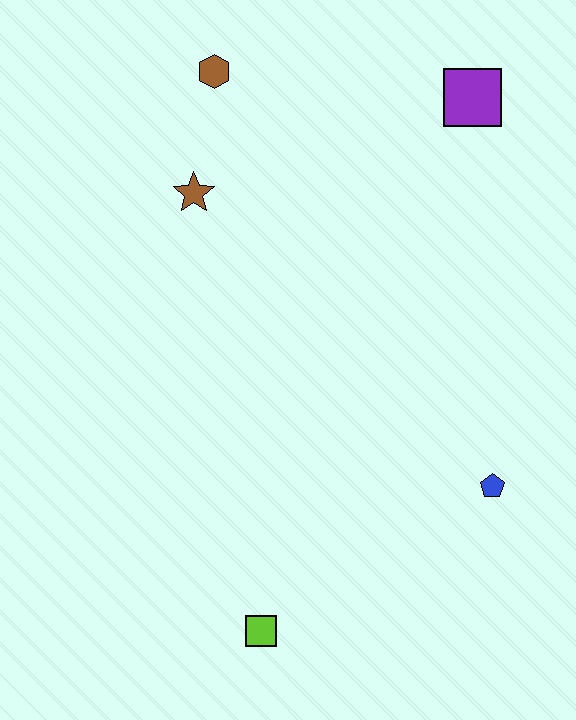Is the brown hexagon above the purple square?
Yes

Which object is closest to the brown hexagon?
The brown star is closest to the brown hexagon.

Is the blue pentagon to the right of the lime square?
Yes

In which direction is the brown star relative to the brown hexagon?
The brown star is below the brown hexagon.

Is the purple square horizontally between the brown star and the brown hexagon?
No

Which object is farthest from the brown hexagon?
The lime square is farthest from the brown hexagon.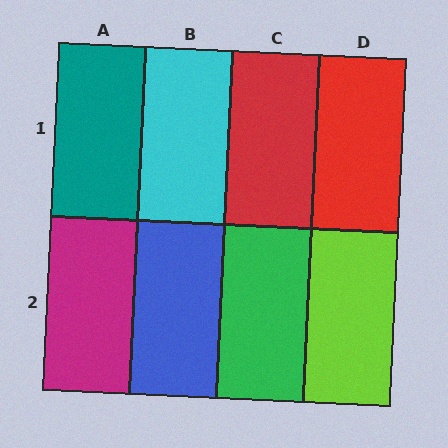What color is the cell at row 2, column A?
Magenta.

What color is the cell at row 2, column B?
Blue.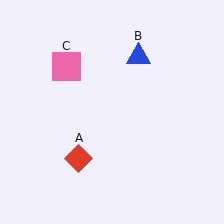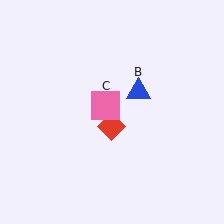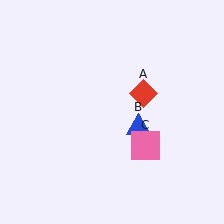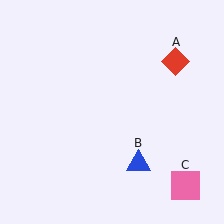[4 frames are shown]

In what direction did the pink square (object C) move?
The pink square (object C) moved down and to the right.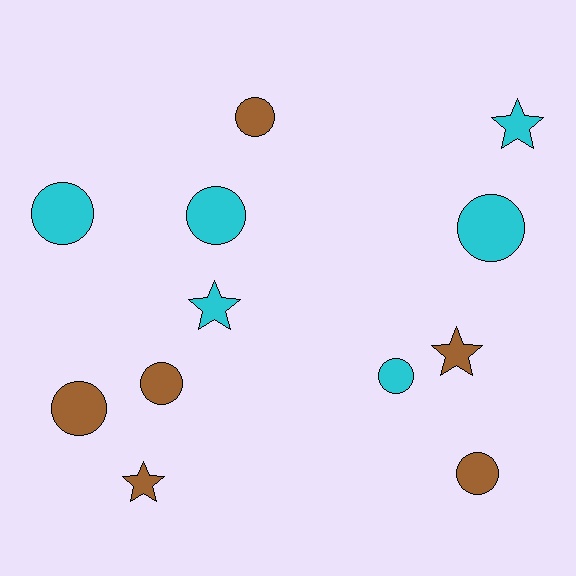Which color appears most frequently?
Brown, with 6 objects.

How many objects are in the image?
There are 12 objects.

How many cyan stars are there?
There are 2 cyan stars.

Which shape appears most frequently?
Circle, with 8 objects.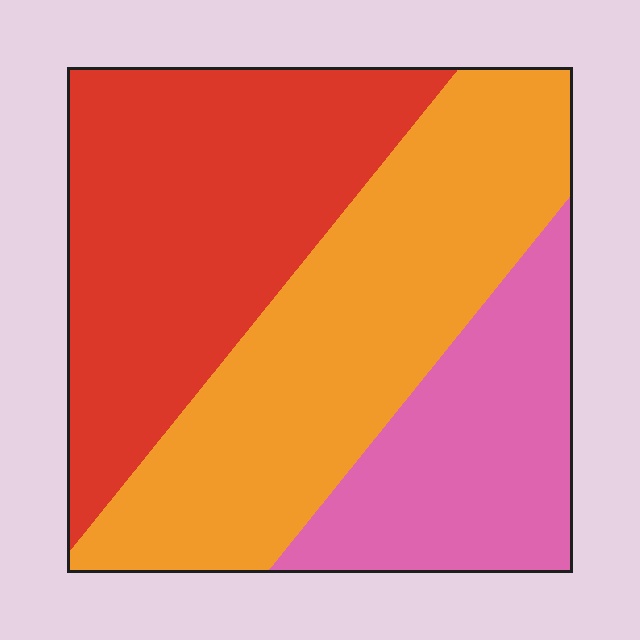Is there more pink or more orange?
Orange.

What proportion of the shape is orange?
Orange covers around 40% of the shape.